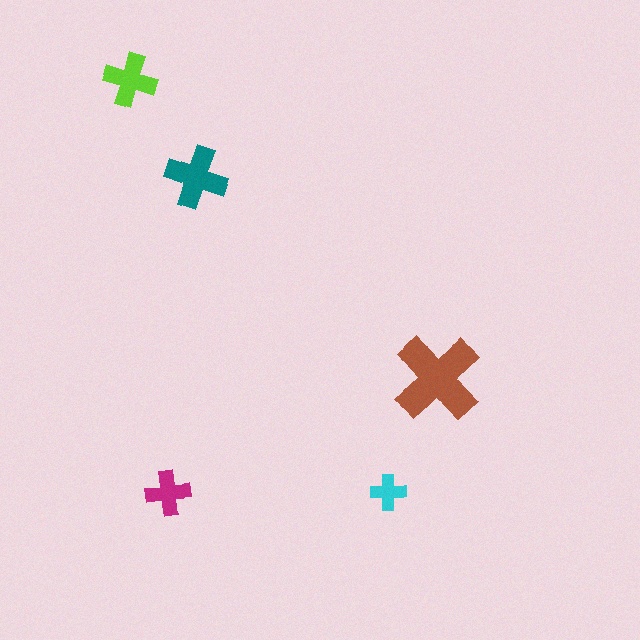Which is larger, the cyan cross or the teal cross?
The teal one.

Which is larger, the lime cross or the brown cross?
The brown one.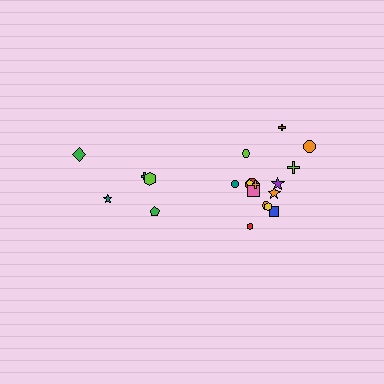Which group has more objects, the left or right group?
The right group.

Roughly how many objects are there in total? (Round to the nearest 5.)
Roughly 20 objects in total.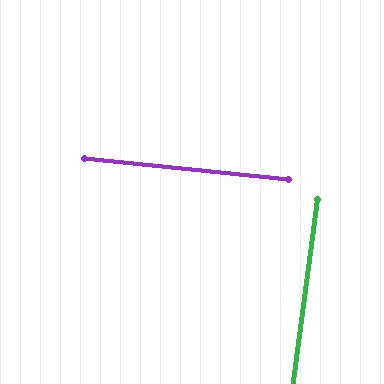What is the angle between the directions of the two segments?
Approximately 88 degrees.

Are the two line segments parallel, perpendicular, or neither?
Perpendicular — they meet at approximately 88°.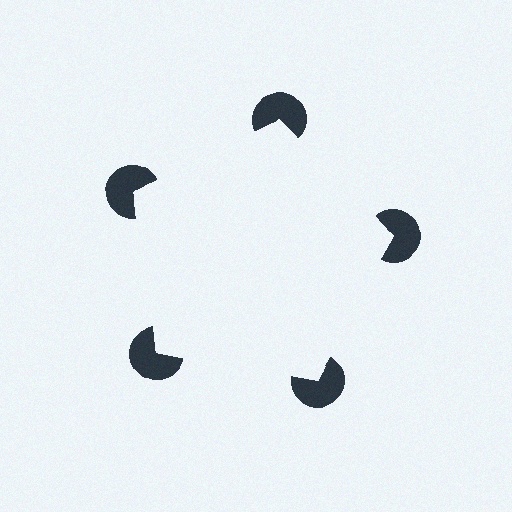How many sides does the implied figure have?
5 sides.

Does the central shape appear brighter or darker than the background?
It typically appears slightly brighter than the background, even though no actual brightness change is drawn.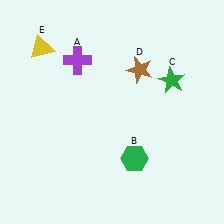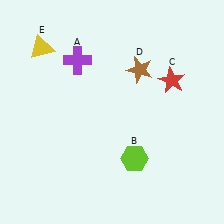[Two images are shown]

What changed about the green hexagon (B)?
In Image 1, B is green. In Image 2, it changed to lime.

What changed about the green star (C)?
In Image 1, C is green. In Image 2, it changed to red.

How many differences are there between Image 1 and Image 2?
There are 2 differences between the two images.